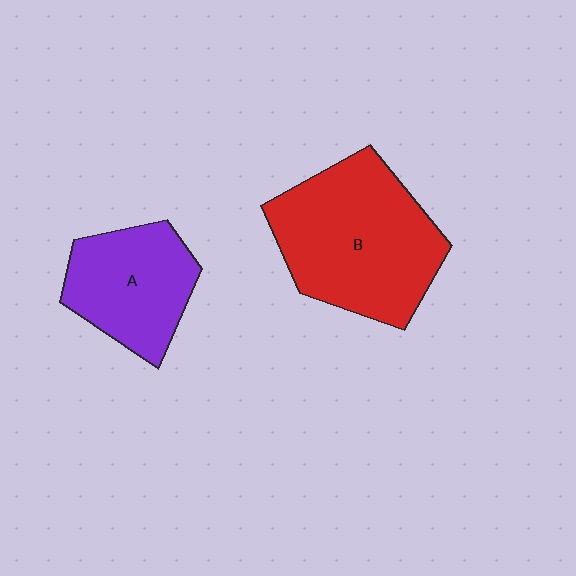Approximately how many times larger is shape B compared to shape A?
Approximately 1.6 times.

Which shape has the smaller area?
Shape A (purple).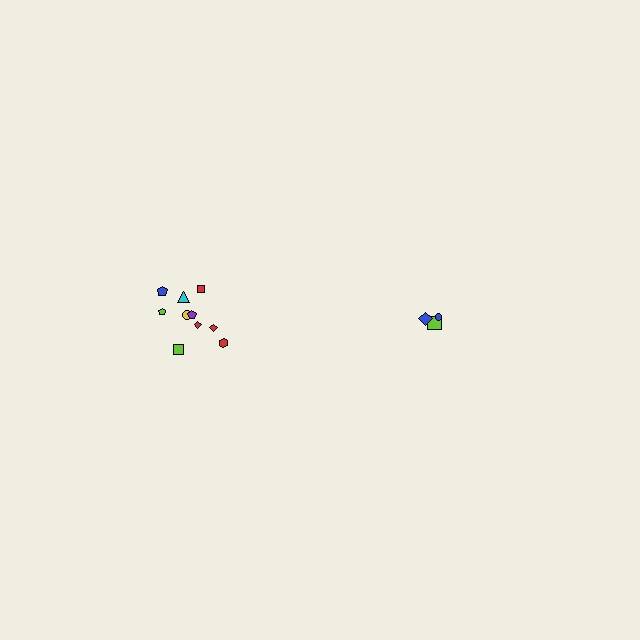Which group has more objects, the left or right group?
The left group.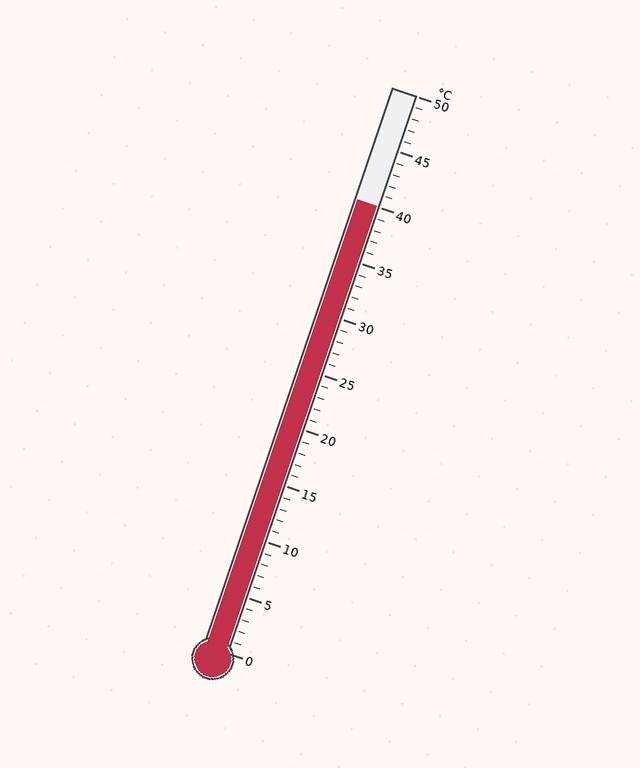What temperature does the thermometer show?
The thermometer shows approximately 40°C.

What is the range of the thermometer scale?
The thermometer scale ranges from 0°C to 50°C.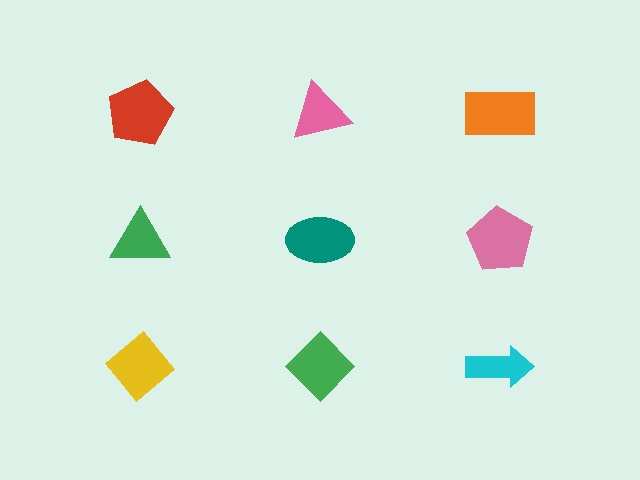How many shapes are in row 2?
3 shapes.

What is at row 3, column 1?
A yellow diamond.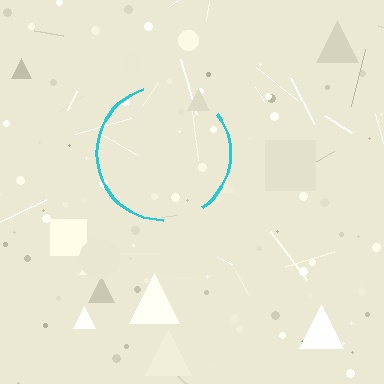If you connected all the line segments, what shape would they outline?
They would outline a circle.